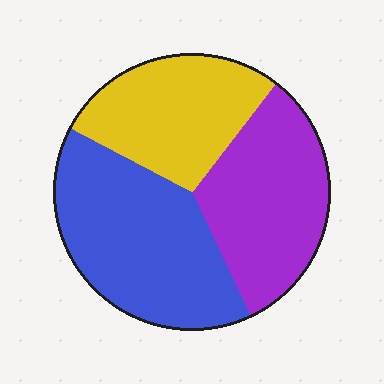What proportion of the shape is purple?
Purple takes up between a quarter and a half of the shape.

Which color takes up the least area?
Yellow, at roughly 30%.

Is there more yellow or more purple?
Purple.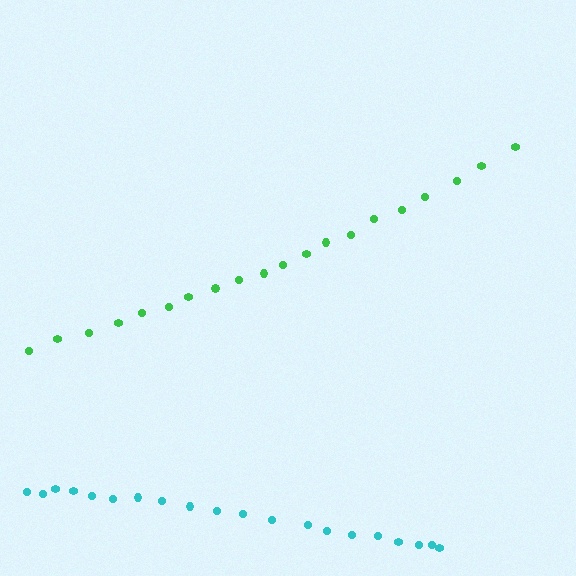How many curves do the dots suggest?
There are 2 distinct paths.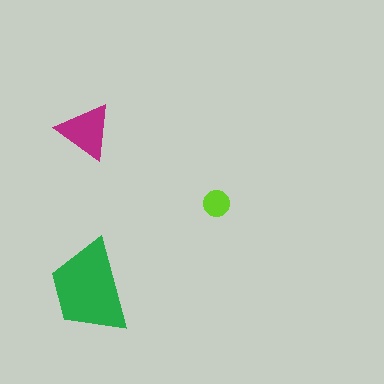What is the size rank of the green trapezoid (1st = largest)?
1st.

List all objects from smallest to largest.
The lime circle, the magenta triangle, the green trapezoid.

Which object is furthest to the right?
The lime circle is rightmost.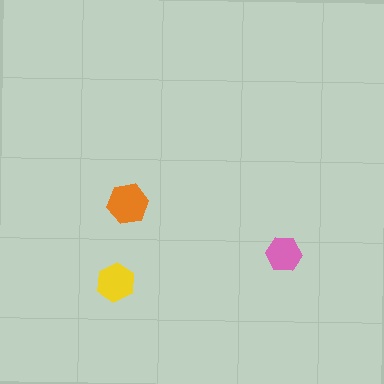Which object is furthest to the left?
The yellow hexagon is leftmost.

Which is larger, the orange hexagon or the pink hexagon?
The orange one.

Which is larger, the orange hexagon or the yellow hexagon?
The orange one.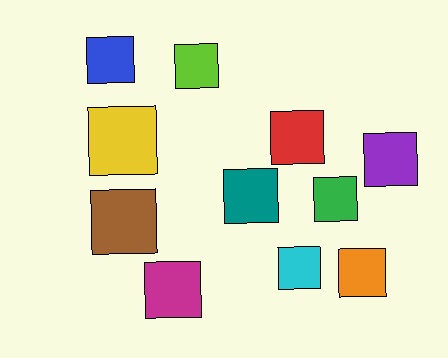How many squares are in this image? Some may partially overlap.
There are 11 squares.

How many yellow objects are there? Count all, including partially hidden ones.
There is 1 yellow object.